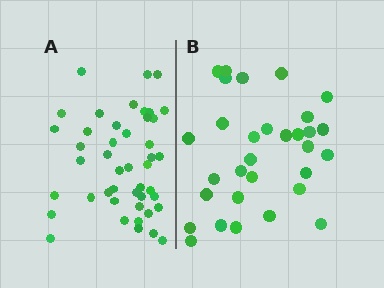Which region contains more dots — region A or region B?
Region A (the left region) has more dots.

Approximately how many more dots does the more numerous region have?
Region A has approximately 15 more dots than region B.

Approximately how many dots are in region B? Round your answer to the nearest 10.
About 30 dots. (The exact count is 31, which rounds to 30.)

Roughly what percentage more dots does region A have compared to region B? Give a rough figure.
About 45% more.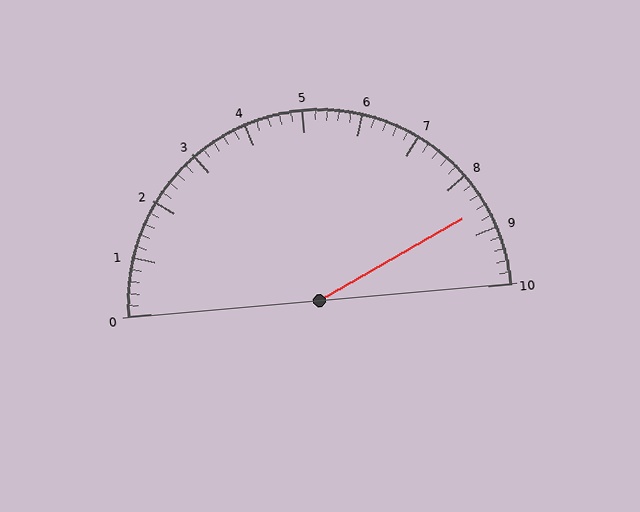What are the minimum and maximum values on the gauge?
The gauge ranges from 0 to 10.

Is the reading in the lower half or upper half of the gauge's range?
The reading is in the upper half of the range (0 to 10).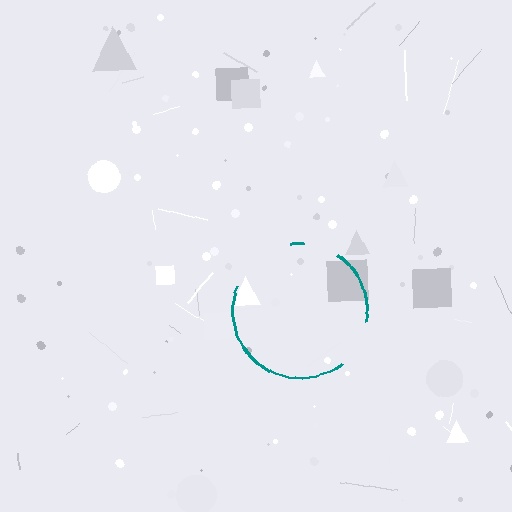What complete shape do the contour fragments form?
The contour fragments form a circle.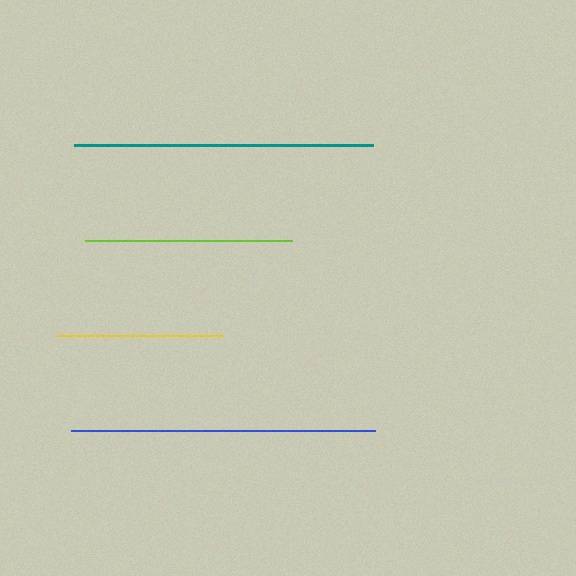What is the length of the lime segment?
The lime segment is approximately 207 pixels long.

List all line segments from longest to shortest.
From longest to shortest: blue, teal, lime, yellow.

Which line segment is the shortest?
The yellow line is the shortest at approximately 167 pixels.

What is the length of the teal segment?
The teal segment is approximately 299 pixels long.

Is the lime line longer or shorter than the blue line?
The blue line is longer than the lime line.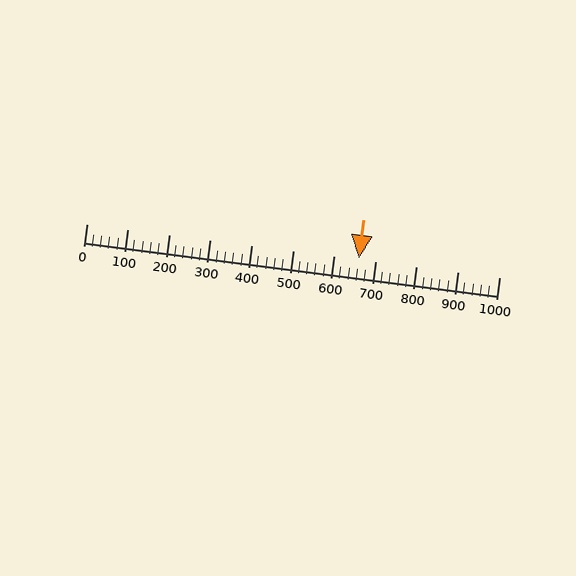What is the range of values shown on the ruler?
The ruler shows values from 0 to 1000.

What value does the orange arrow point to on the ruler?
The orange arrow points to approximately 660.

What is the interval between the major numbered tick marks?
The major tick marks are spaced 100 units apart.